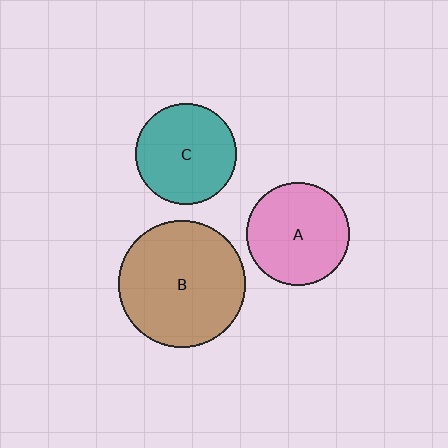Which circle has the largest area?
Circle B (brown).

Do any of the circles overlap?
No, none of the circles overlap.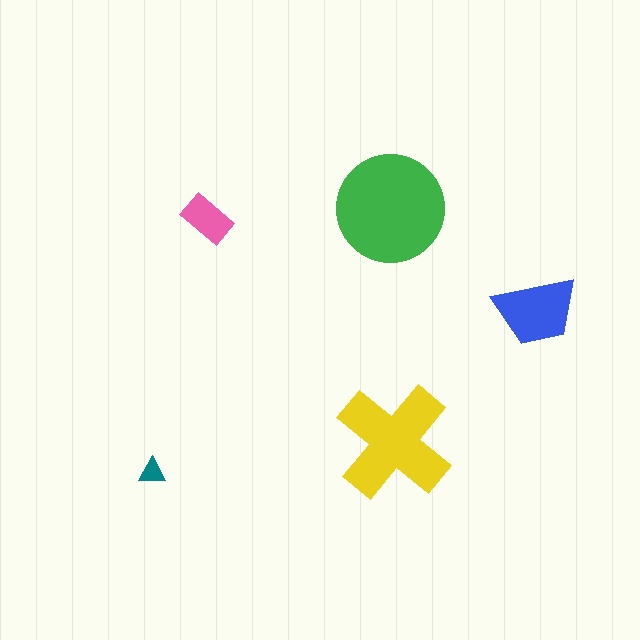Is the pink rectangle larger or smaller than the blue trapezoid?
Smaller.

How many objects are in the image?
There are 5 objects in the image.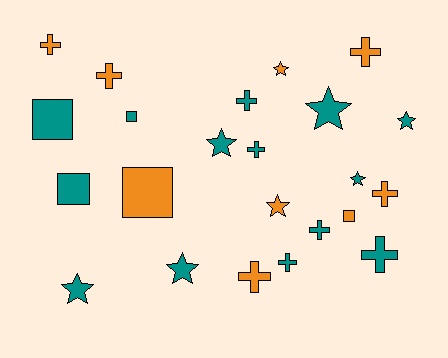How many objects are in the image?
There are 23 objects.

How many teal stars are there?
There are 6 teal stars.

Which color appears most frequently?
Teal, with 14 objects.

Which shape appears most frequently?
Cross, with 10 objects.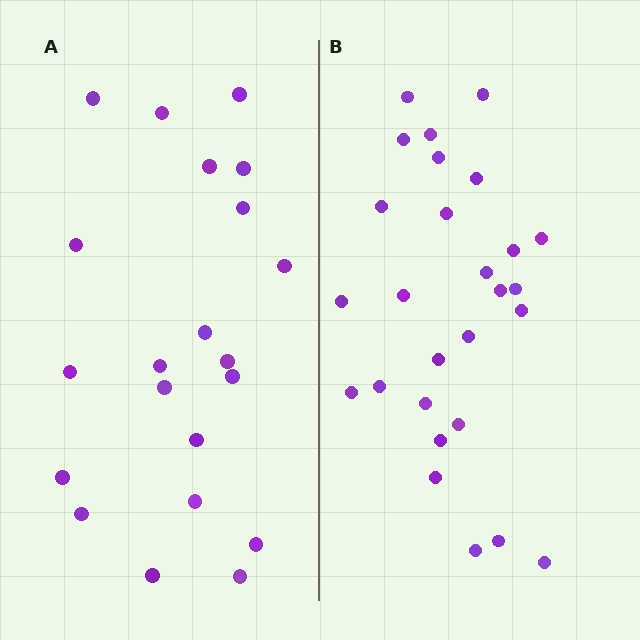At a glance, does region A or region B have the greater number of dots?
Region B (the right region) has more dots.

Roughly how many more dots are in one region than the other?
Region B has about 6 more dots than region A.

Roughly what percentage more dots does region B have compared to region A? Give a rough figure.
About 30% more.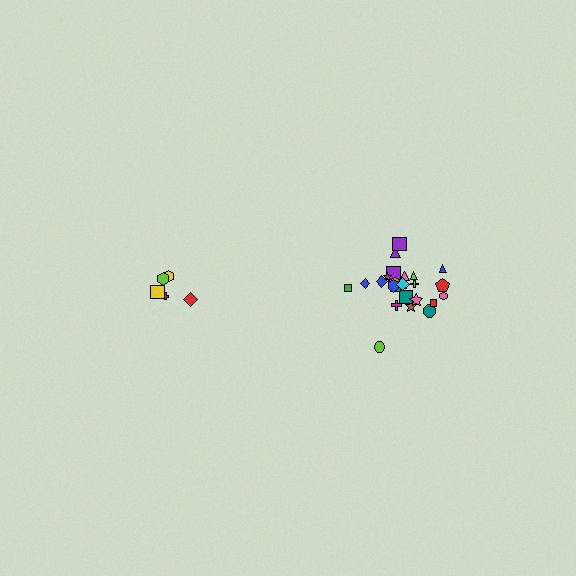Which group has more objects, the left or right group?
The right group.